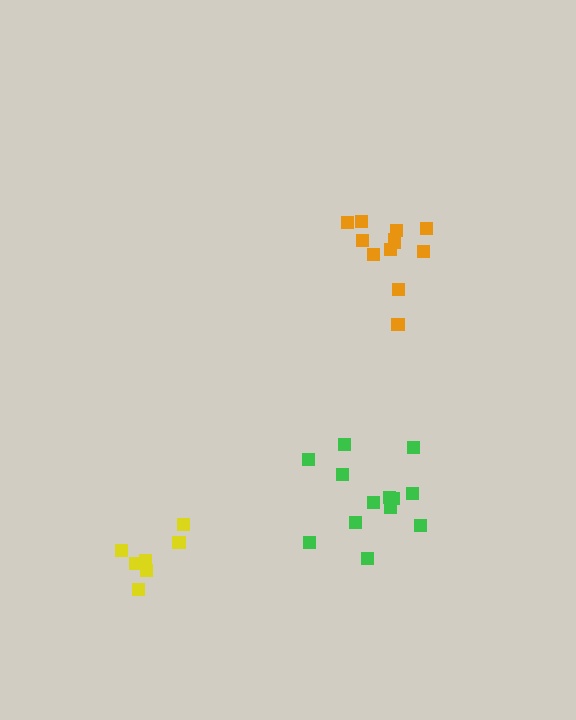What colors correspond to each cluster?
The clusters are colored: yellow, orange, green.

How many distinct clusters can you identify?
There are 3 distinct clusters.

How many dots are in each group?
Group 1: 8 dots, Group 2: 12 dots, Group 3: 13 dots (33 total).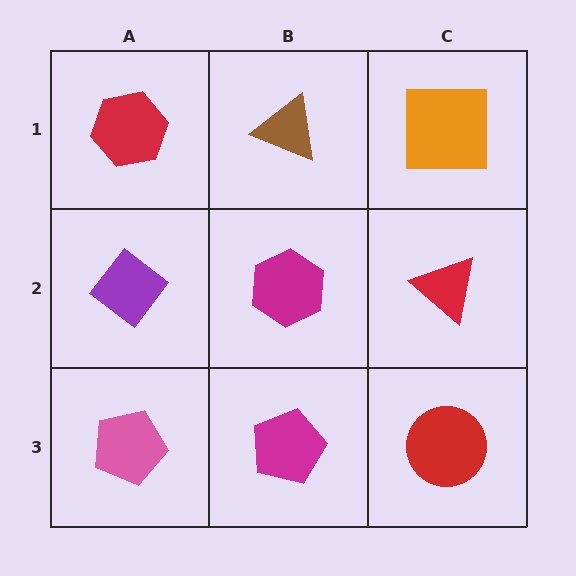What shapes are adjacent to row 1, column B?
A magenta hexagon (row 2, column B), a red hexagon (row 1, column A), an orange square (row 1, column C).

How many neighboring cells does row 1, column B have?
3.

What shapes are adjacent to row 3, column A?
A purple diamond (row 2, column A), a magenta pentagon (row 3, column B).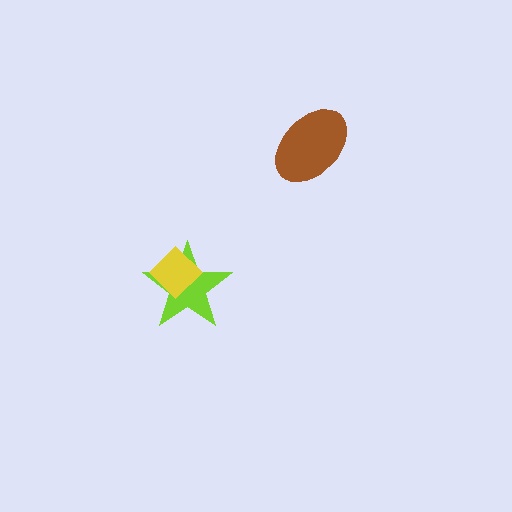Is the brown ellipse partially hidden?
No, no other shape covers it.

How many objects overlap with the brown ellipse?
0 objects overlap with the brown ellipse.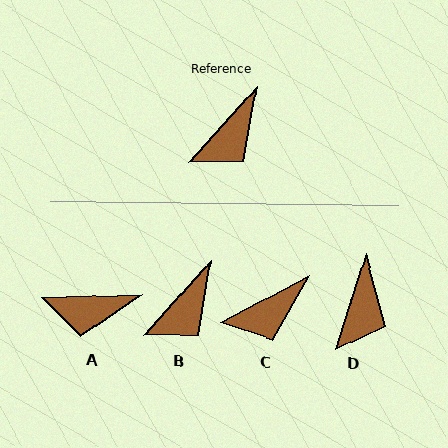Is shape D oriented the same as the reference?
No, it is off by about 25 degrees.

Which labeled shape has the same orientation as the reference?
B.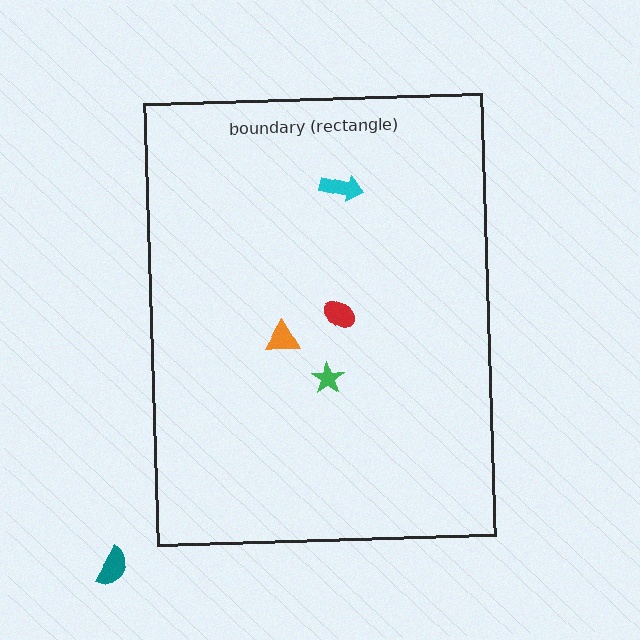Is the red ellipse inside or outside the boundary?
Inside.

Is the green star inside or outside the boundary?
Inside.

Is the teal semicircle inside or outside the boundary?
Outside.